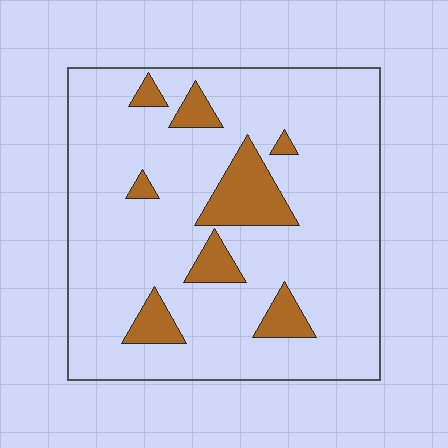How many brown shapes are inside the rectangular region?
8.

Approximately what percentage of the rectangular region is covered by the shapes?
Approximately 15%.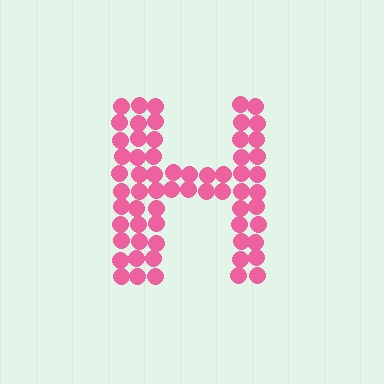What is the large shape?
The large shape is the letter H.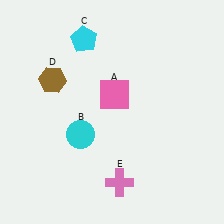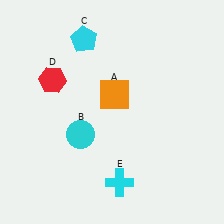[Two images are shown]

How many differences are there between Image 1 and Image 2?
There are 3 differences between the two images.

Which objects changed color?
A changed from pink to orange. D changed from brown to red. E changed from pink to cyan.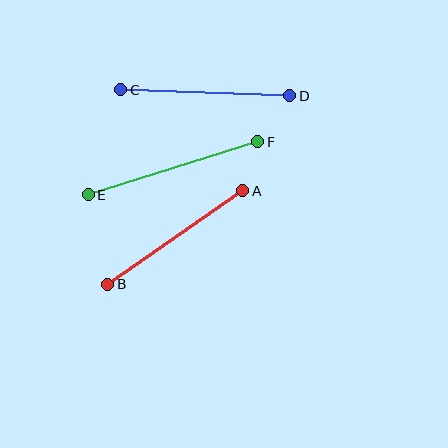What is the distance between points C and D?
The distance is approximately 169 pixels.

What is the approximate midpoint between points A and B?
The midpoint is at approximately (175, 238) pixels.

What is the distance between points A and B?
The distance is approximately 164 pixels.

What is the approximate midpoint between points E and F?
The midpoint is at approximately (173, 168) pixels.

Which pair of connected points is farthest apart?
Points E and F are farthest apart.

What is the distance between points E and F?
The distance is approximately 178 pixels.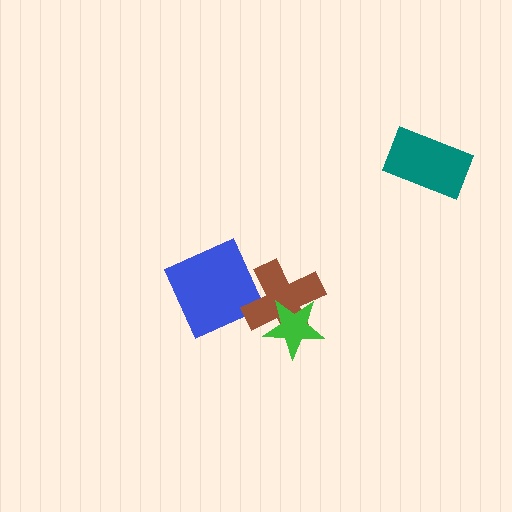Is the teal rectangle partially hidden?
No, no other shape covers it.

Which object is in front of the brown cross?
The green star is in front of the brown cross.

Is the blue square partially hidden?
Yes, it is partially covered by another shape.